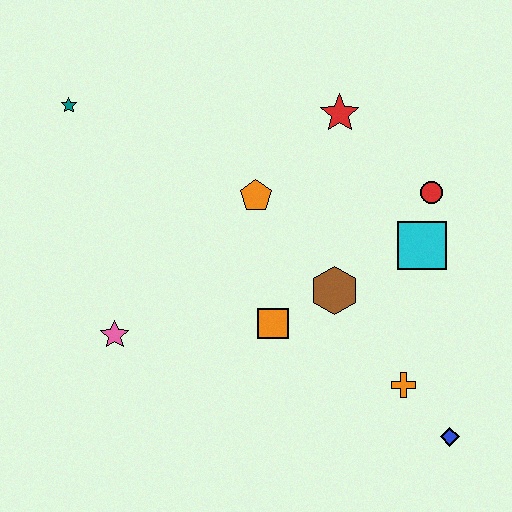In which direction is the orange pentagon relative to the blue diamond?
The orange pentagon is above the blue diamond.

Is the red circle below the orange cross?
No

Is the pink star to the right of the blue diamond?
No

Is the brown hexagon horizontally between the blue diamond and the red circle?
No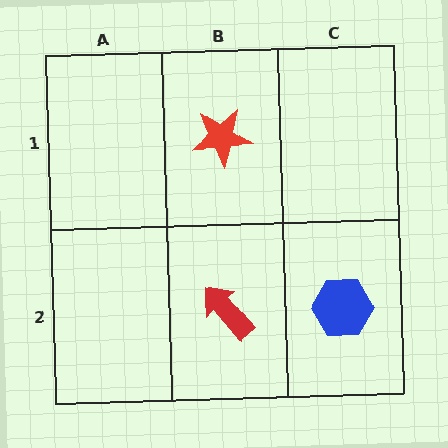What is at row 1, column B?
A red star.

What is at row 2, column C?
A blue hexagon.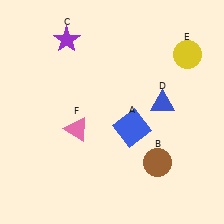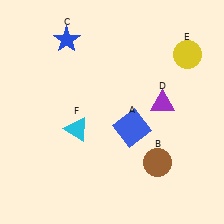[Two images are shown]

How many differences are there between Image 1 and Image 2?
There are 3 differences between the two images.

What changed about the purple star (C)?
In Image 1, C is purple. In Image 2, it changed to blue.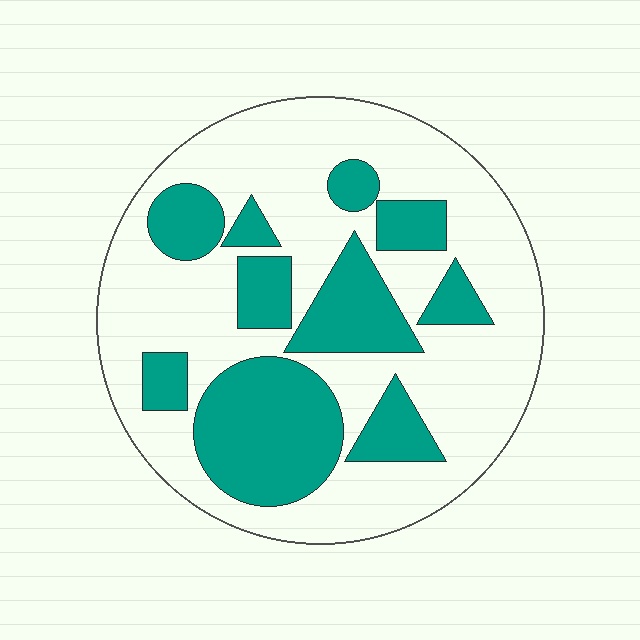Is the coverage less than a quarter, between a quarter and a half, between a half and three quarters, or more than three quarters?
Between a quarter and a half.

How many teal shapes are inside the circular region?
10.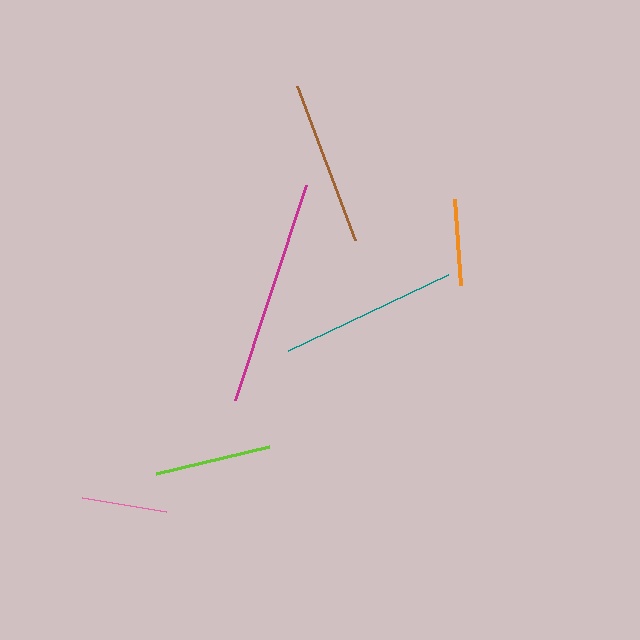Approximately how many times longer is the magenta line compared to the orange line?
The magenta line is approximately 2.6 times the length of the orange line.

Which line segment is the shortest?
The pink line is the shortest at approximately 85 pixels.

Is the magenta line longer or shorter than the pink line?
The magenta line is longer than the pink line.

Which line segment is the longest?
The magenta line is the longest at approximately 226 pixels.